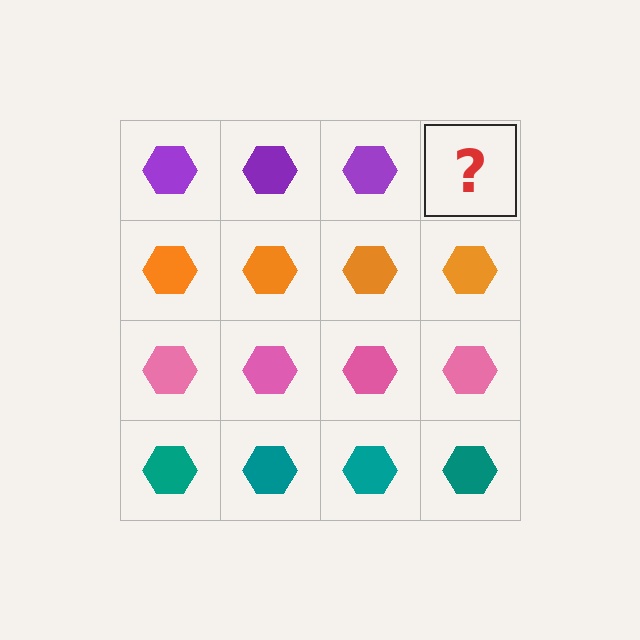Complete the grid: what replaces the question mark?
The question mark should be replaced with a purple hexagon.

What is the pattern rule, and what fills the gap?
The rule is that each row has a consistent color. The gap should be filled with a purple hexagon.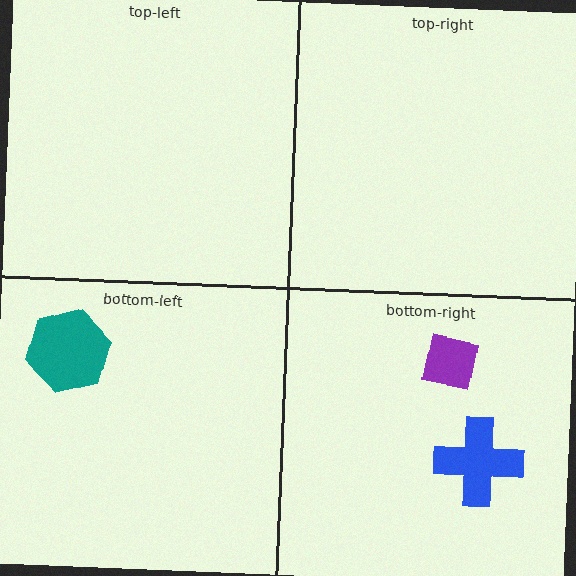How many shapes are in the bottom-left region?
1.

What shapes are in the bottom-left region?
The teal hexagon.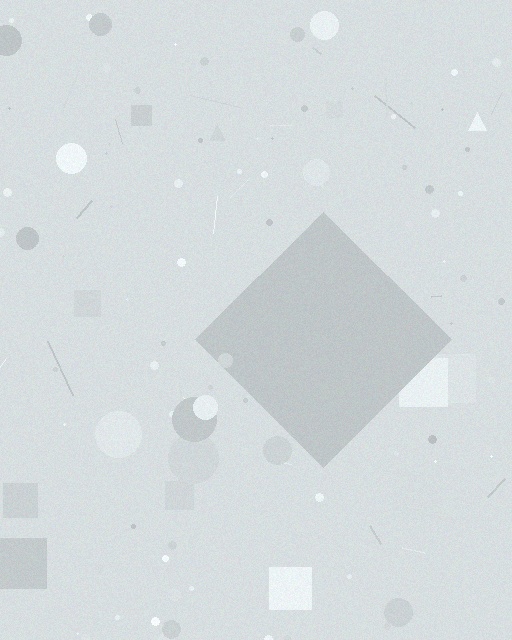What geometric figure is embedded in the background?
A diamond is embedded in the background.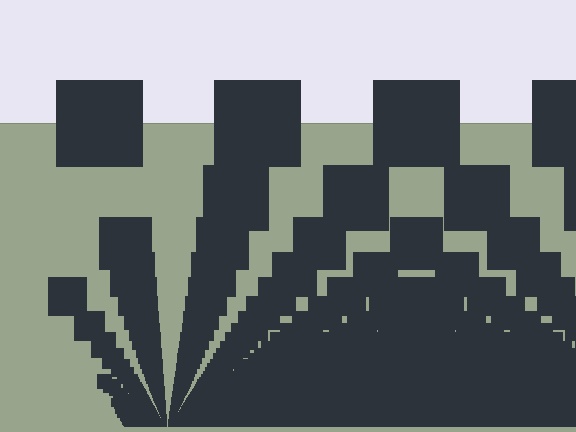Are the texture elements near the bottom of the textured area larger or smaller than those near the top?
Smaller. The gradient is inverted — elements near the bottom are smaller and denser.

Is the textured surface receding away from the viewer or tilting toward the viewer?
The surface appears to tilt toward the viewer. Texture elements get larger and sparser toward the top.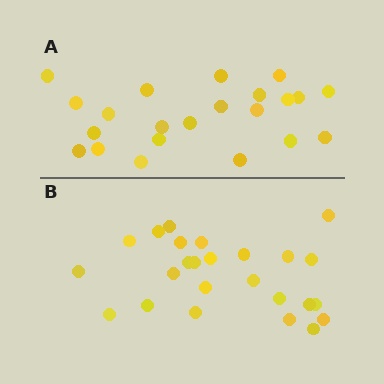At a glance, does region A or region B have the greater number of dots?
Region B (the bottom region) has more dots.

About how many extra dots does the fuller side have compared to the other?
Region B has just a few more — roughly 2 or 3 more dots than region A.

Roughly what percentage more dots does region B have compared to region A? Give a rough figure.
About 15% more.